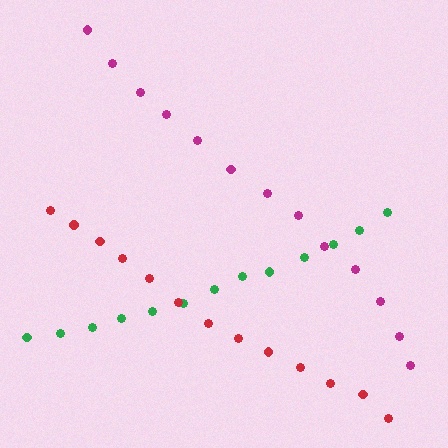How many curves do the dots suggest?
There are 3 distinct paths.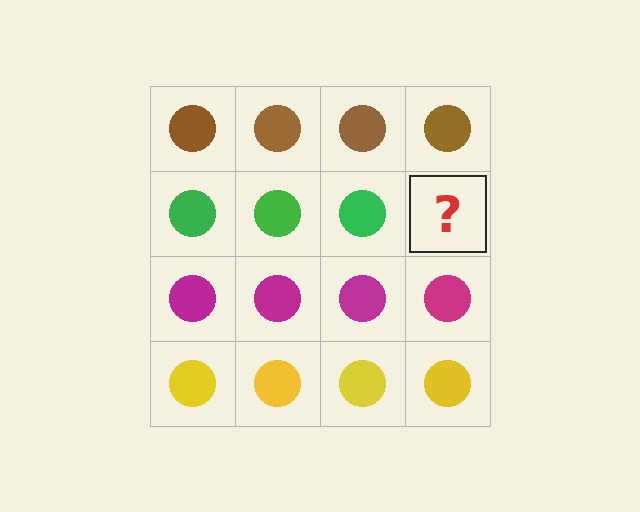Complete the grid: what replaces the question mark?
The question mark should be replaced with a green circle.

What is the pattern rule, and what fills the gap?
The rule is that each row has a consistent color. The gap should be filled with a green circle.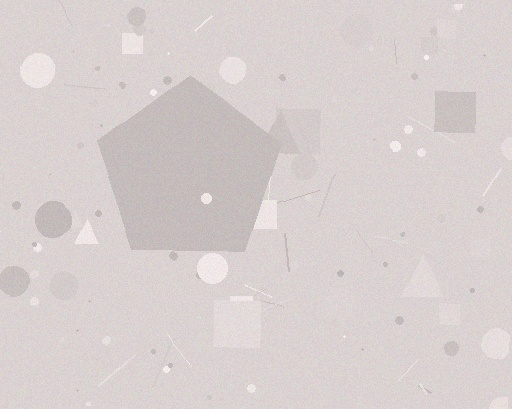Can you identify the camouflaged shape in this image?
The camouflaged shape is a pentagon.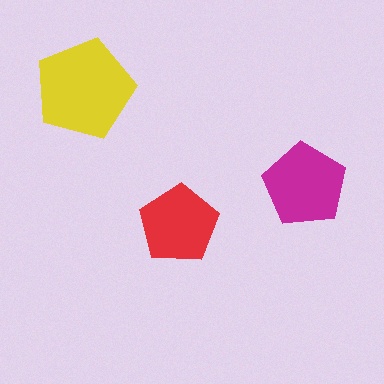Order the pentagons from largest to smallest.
the yellow one, the magenta one, the red one.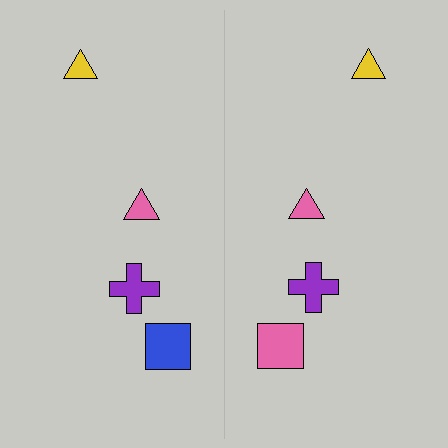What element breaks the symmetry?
The pink square on the right side breaks the symmetry — its mirror counterpart is blue.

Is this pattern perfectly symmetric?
No, the pattern is not perfectly symmetric. The pink square on the right side breaks the symmetry — its mirror counterpart is blue.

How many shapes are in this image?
There are 8 shapes in this image.